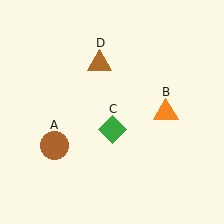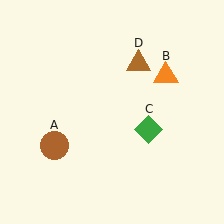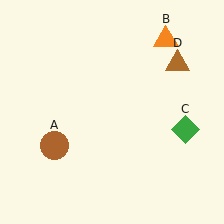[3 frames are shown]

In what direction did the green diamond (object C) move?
The green diamond (object C) moved right.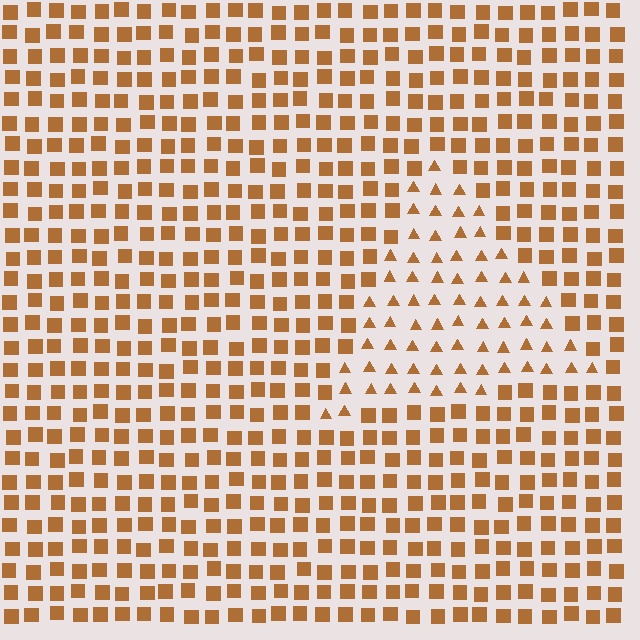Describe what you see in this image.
The image is filled with small brown elements arranged in a uniform grid. A triangle-shaped region contains triangles, while the surrounding area contains squares. The boundary is defined purely by the change in element shape.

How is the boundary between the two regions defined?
The boundary is defined by a change in element shape: triangles inside vs. squares outside. All elements share the same color and spacing.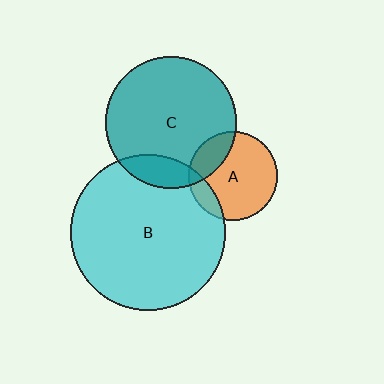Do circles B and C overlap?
Yes.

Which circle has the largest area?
Circle B (cyan).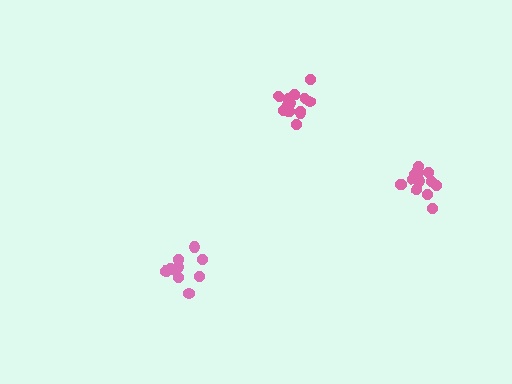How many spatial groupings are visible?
There are 3 spatial groupings.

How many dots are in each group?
Group 1: 13 dots, Group 2: 13 dots, Group 3: 13 dots (39 total).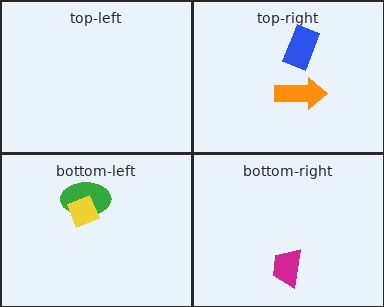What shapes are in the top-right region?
The orange arrow, the blue rectangle.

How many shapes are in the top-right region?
2.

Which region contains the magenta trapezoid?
The bottom-right region.